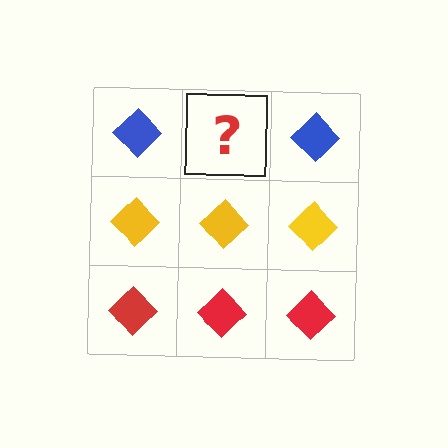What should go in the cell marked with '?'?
The missing cell should contain a blue diamond.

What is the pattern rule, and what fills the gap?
The rule is that each row has a consistent color. The gap should be filled with a blue diamond.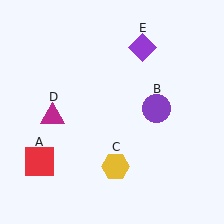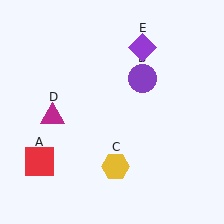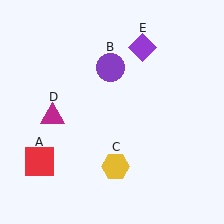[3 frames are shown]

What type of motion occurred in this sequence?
The purple circle (object B) rotated counterclockwise around the center of the scene.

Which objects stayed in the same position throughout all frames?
Red square (object A) and yellow hexagon (object C) and magenta triangle (object D) and purple diamond (object E) remained stationary.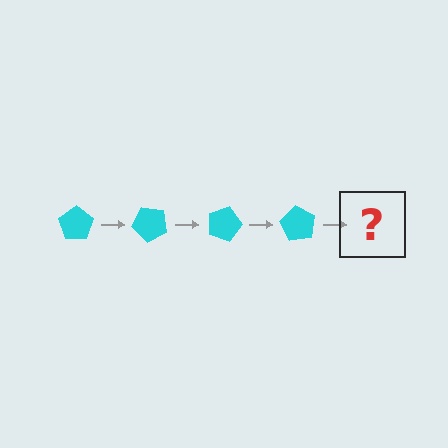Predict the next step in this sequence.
The next step is a cyan pentagon rotated 180 degrees.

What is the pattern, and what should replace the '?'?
The pattern is that the pentagon rotates 45 degrees each step. The '?' should be a cyan pentagon rotated 180 degrees.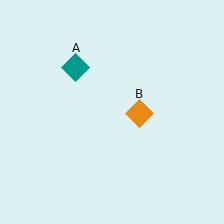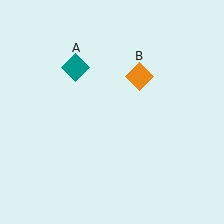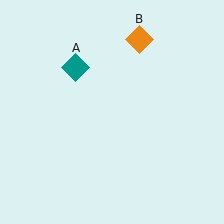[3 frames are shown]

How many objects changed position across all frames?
1 object changed position: orange diamond (object B).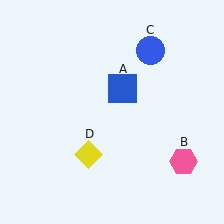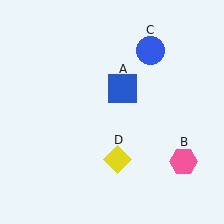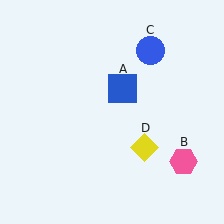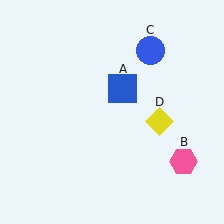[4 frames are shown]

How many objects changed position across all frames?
1 object changed position: yellow diamond (object D).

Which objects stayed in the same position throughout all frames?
Blue square (object A) and pink hexagon (object B) and blue circle (object C) remained stationary.